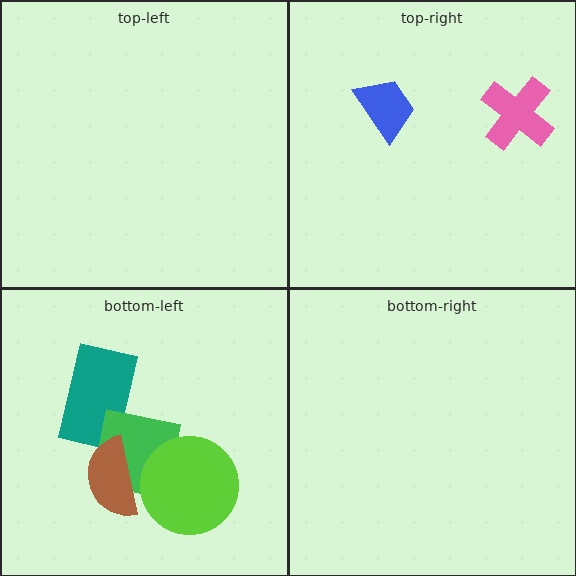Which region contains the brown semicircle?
The bottom-left region.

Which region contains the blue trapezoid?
The top-right region.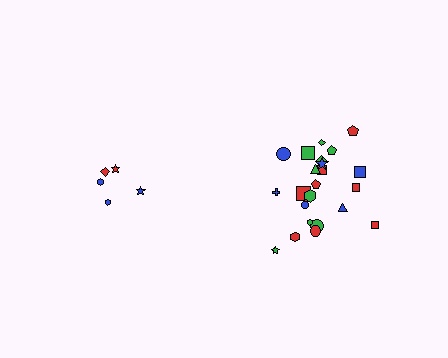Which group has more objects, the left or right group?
The right group.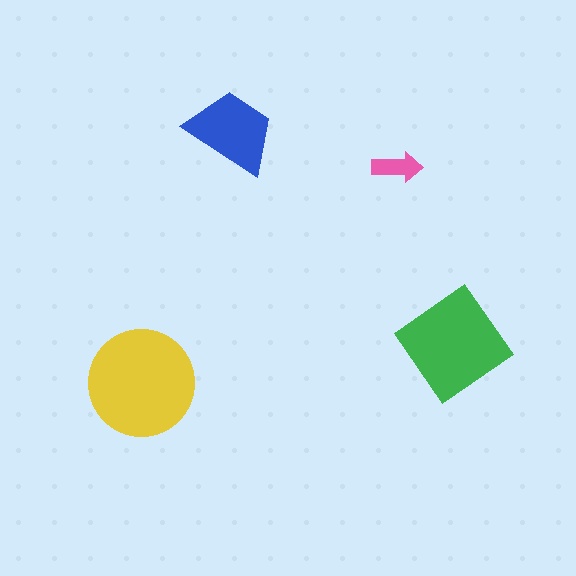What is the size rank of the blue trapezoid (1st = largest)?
3rd.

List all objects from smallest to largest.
The pink arrow, the blue trapezoid, the green diamond, the yellow circle.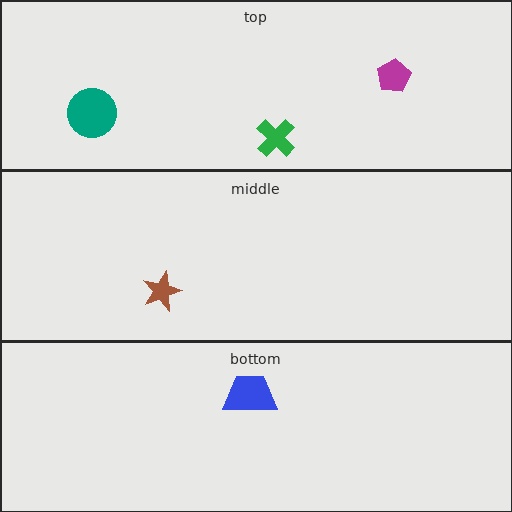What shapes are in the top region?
The teal circle, the green cross, the magenta pentagon.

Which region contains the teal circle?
The top region.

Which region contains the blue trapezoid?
The bottom region.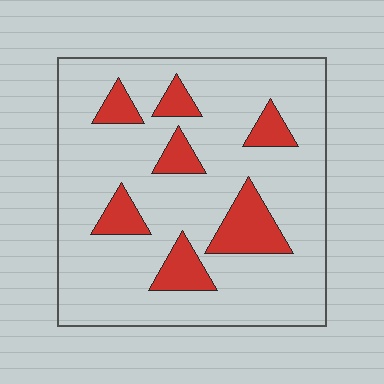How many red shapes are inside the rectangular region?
7.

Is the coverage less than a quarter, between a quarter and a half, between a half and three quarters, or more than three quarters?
Less than a quarter.